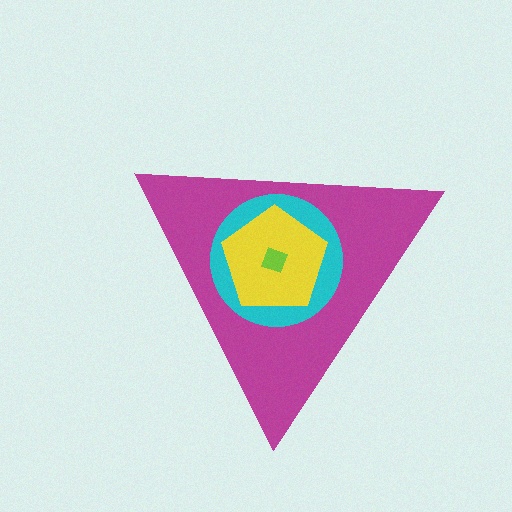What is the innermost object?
The lime diamond.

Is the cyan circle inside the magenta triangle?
Yes.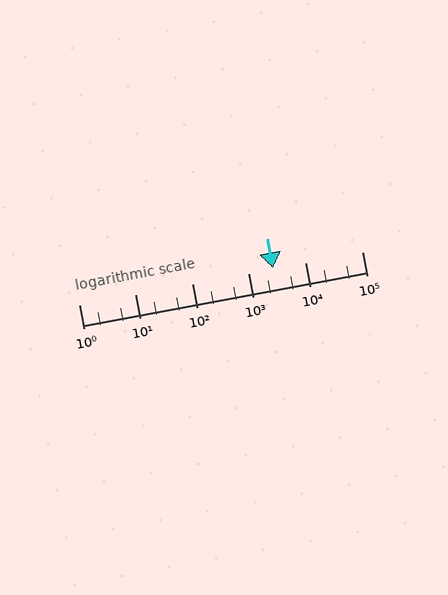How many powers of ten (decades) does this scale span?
The scale spans 5 decades, from 1 to 100000.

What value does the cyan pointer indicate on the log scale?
The pointer indicates approximately 2700.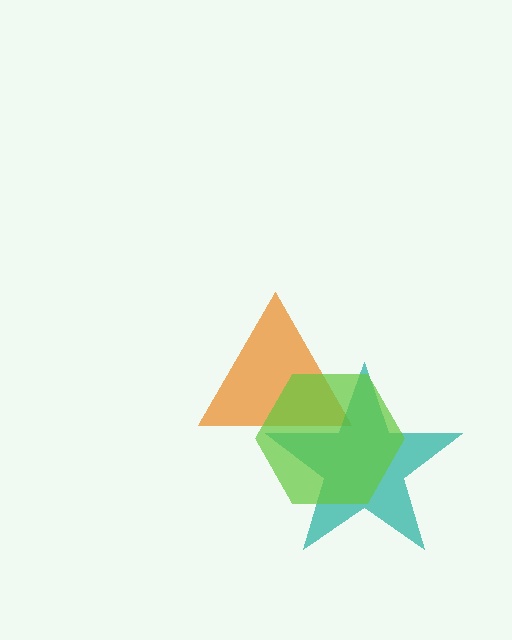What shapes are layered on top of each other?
The layered shapes are: an orange triangle, a teal star, a lime hexagon.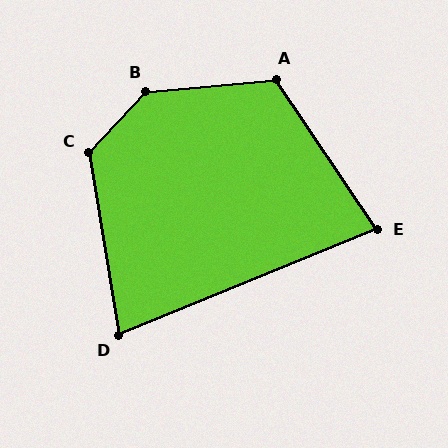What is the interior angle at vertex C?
Approximately 127 degrees (obtuse).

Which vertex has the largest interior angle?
B, at approximately 139 degrees.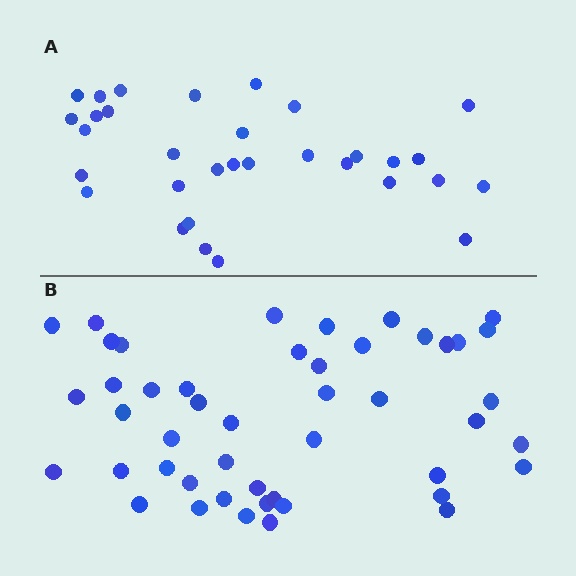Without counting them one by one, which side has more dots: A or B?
Region B (the bottom region) has more dots.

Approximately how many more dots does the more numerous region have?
Region B has approximately 15 more dots than region A.